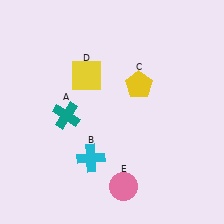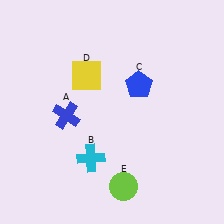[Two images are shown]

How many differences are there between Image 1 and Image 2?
There are 3 differences between the two images.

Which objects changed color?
A changed from teal to blue. C changed from yellow to blue. E changed from pink to lime.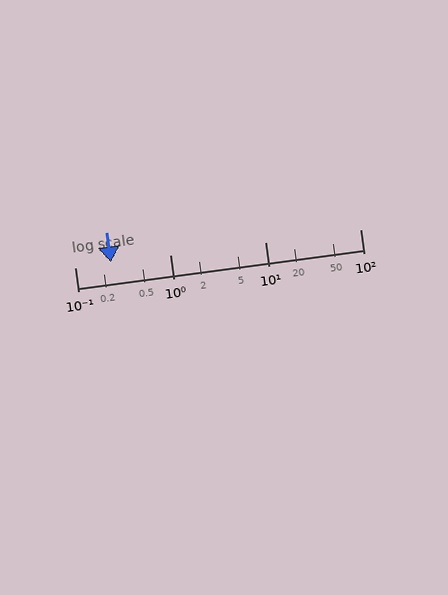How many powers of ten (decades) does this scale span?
The scale spans 3 decades, from 0.1 to 100.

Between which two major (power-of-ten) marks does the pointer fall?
The pointer is between 0.1 and 1.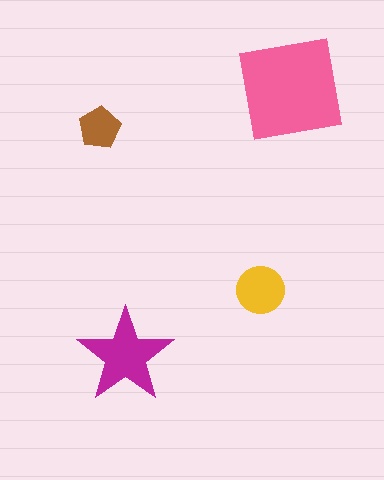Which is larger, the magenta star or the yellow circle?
The magenta star.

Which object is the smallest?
The brown pentagon.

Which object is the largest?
The pink square.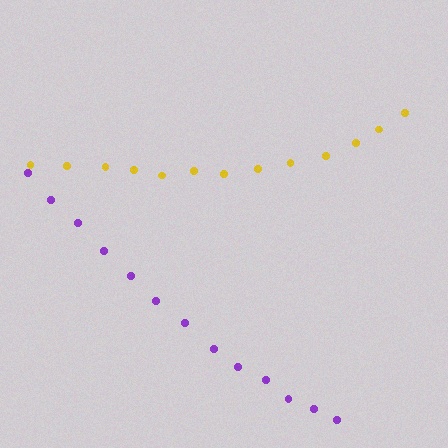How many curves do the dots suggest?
There are 2 distinct paths.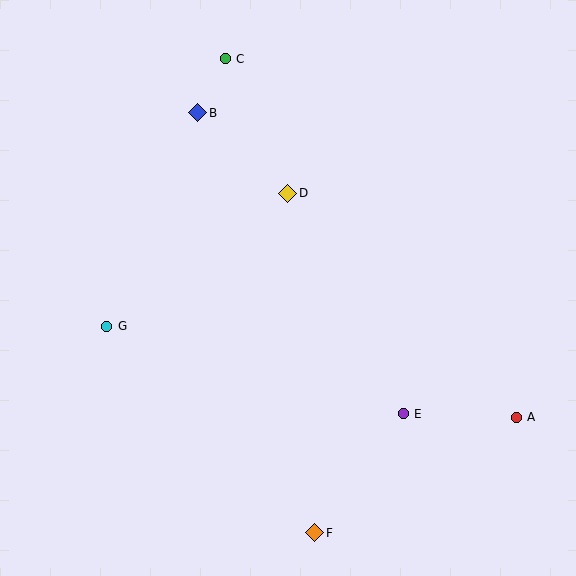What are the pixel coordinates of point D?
Point D is at (288, 193).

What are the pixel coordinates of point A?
Point A is at (516, 417).